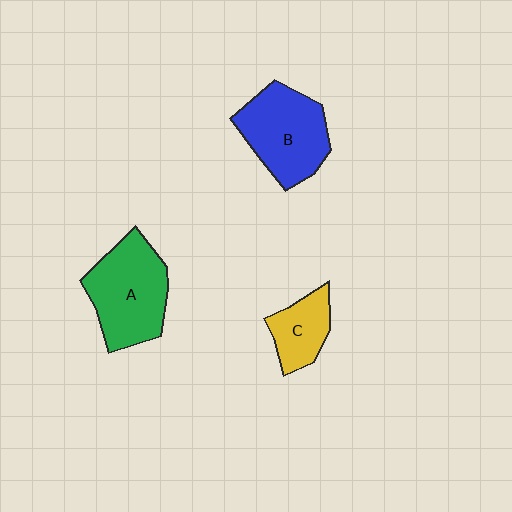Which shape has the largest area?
Shape A (green).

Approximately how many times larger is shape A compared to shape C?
Approximately 2.0 times.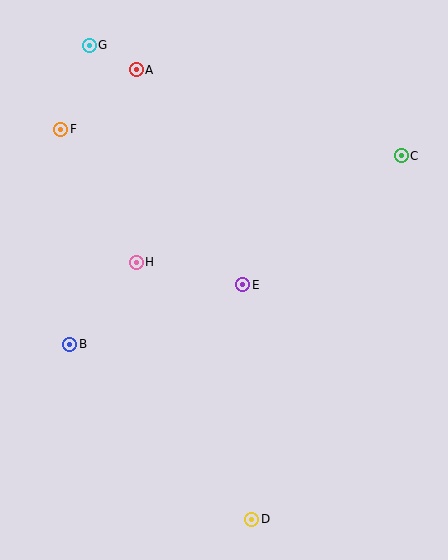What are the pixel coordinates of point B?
Point B is at (70, 344).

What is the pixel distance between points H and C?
The distance between H and C is 286 pixels.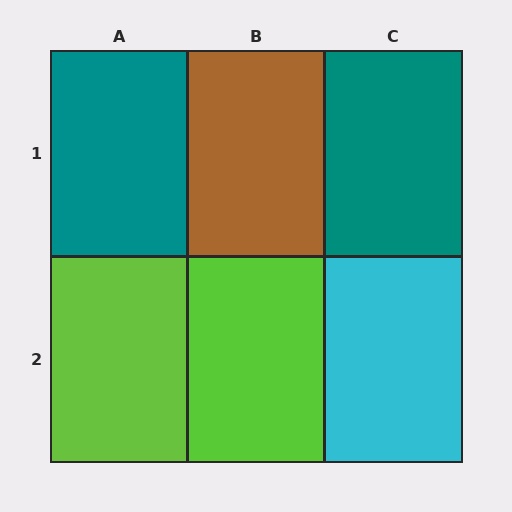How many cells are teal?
2 cells are teal.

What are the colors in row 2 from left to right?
Lime, lime, cyan.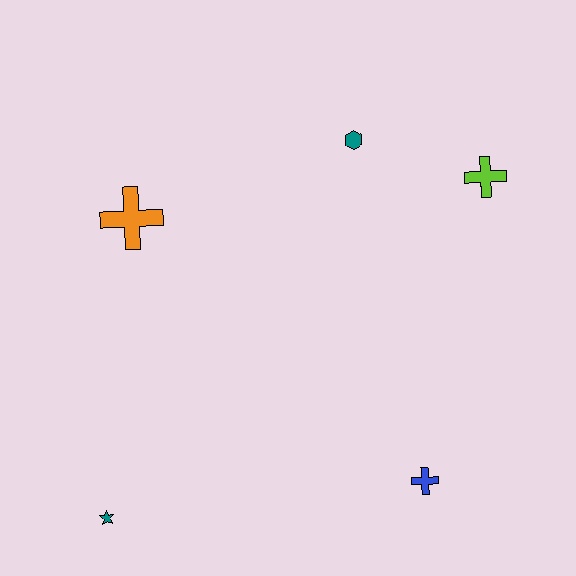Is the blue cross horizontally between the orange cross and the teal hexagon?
No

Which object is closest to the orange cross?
The teal hexagon is closest to the orange cross.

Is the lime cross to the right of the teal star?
Yes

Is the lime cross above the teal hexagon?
No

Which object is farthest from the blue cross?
The orange cross is farthest from the blue cross.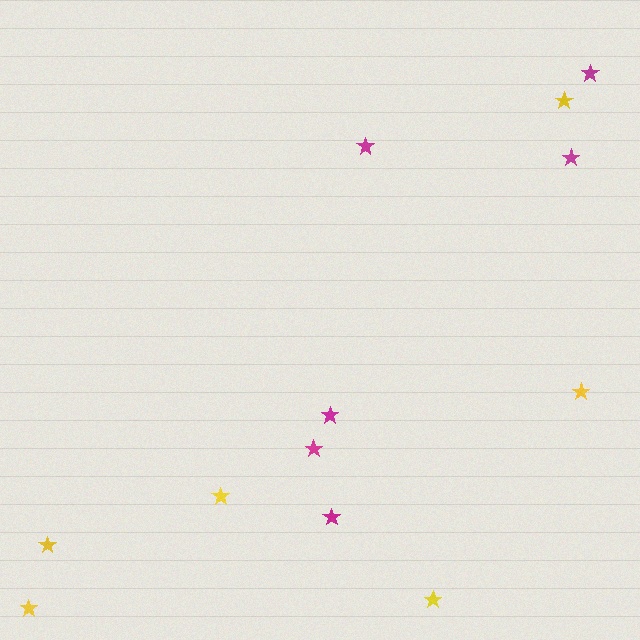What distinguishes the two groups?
There are 2 groups: one group of magenta stars (6) and one group of yellow stars (6).